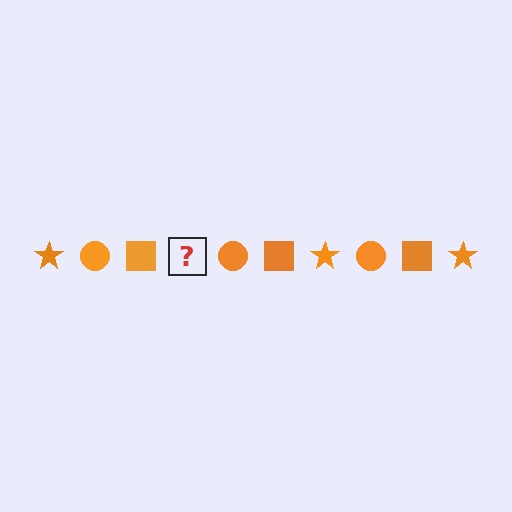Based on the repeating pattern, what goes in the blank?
The blank should be an orange star.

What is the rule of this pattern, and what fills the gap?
The rule is that the pattern cycles through star, circle, square shapes in orange. The gap should be filled with an orange star.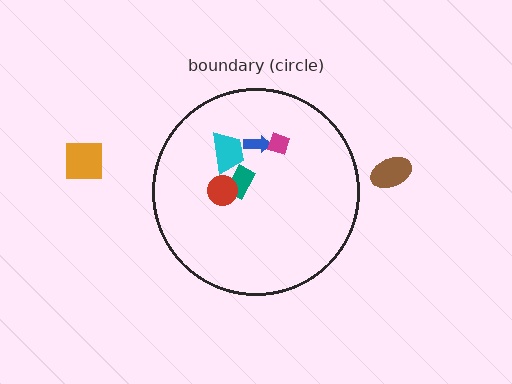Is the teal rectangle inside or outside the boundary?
Inside.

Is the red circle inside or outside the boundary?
Inside.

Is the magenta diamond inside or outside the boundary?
Inside.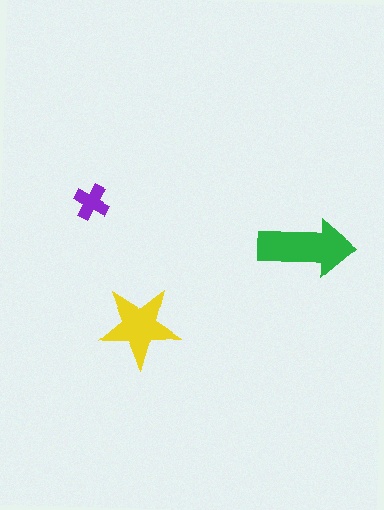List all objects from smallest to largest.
The purple cross, the yellow star, the green arrow.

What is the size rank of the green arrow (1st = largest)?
1st.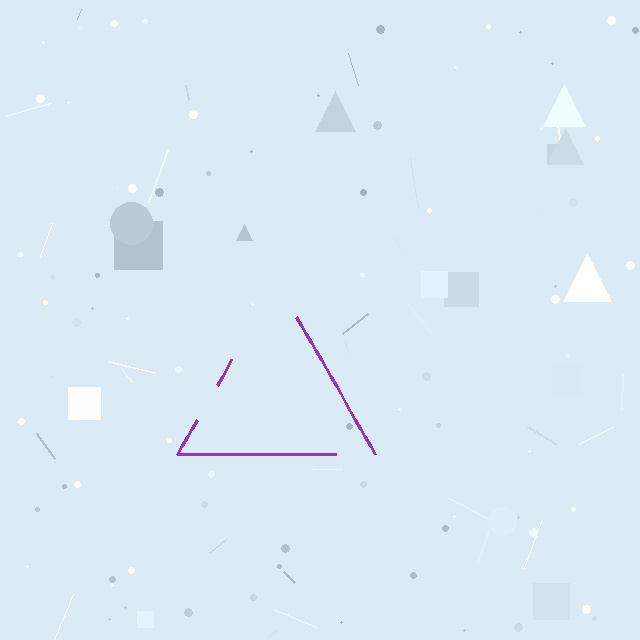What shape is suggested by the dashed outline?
The dashed outline suggests a triangle.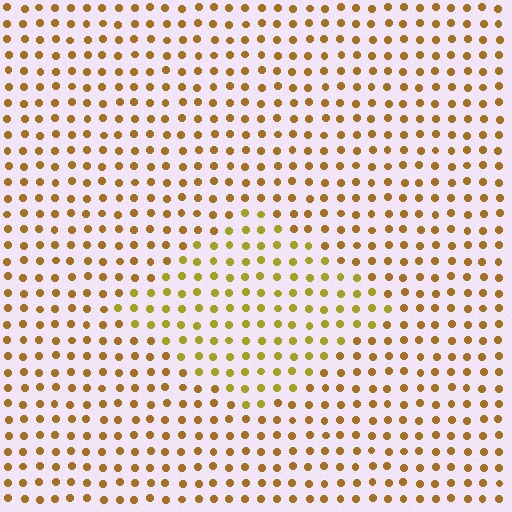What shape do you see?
I see a diamond.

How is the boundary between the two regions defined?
The boundary is defined purely by a slight shift in hue (about 23 degrees). Spacing, size, and orientation are identical on both sides.